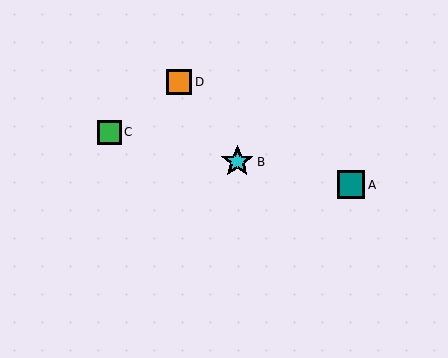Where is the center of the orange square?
The center of the orange square is at (179, 82).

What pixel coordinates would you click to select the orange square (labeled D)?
Click at (179, 82) to select the orange square D.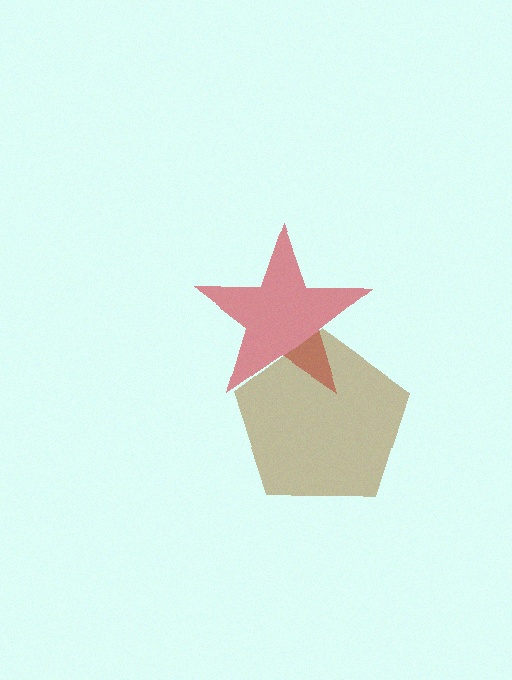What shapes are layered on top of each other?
The layered shapes are: a red star, a brown pentagon.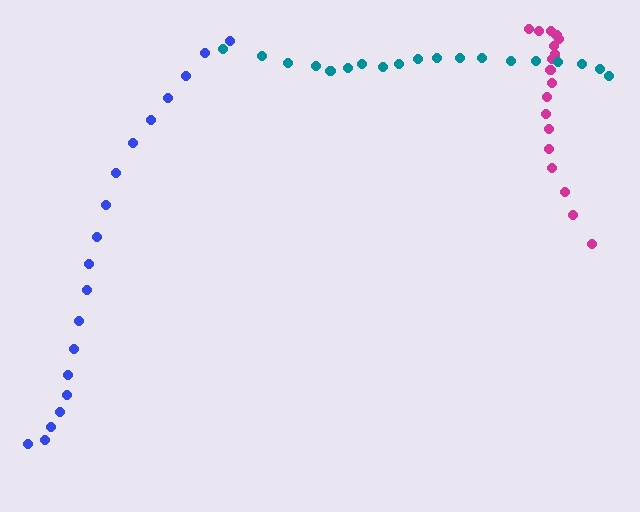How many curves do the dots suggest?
There are 3 distinct paths.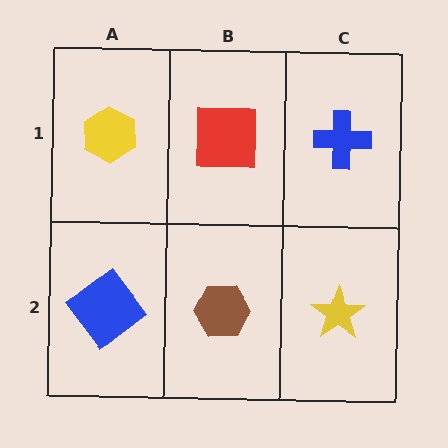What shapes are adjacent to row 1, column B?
A brown hexagon (row 2, column B), a yellow hexagon (row 1, column A), a blue cross (row 1, column C).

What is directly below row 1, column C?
A yellow star.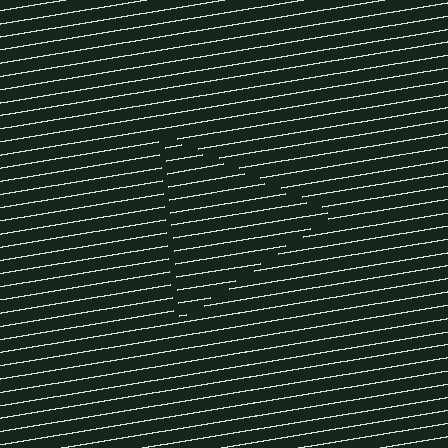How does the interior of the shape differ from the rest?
The interior of the shape contains the same grating, shifted by half a period — the contour is defined by the phase discontinuity where line-ends from the inner and outer gratings abut.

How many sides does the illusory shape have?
3 sides — the line-ends trace a triangle.